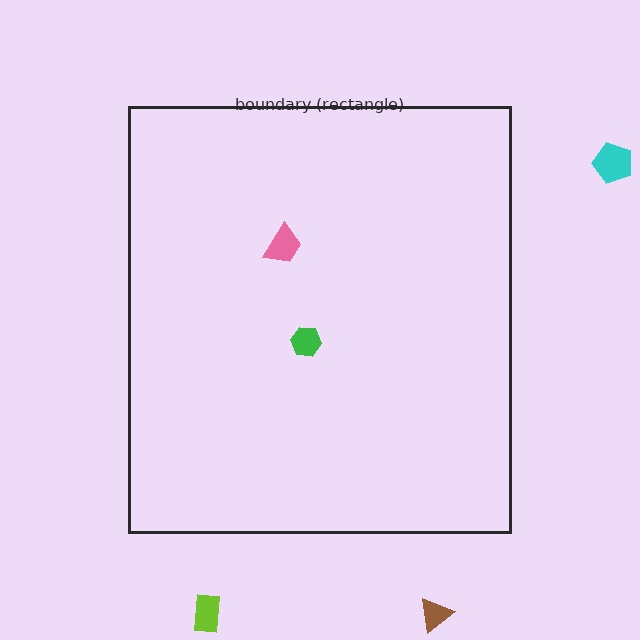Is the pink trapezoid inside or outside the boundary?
Inside.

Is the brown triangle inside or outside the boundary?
Outside.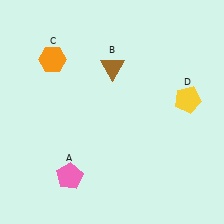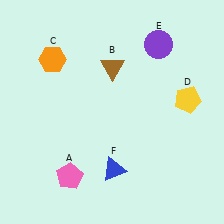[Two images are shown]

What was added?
A purple circle (E), a blue triangle (F) were added in Image 2.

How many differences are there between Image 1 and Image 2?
There are 2 differences between the two images.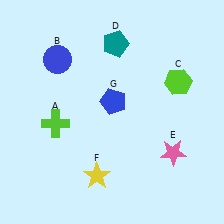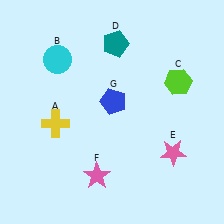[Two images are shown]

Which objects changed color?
A changed from lime to yellow. B changed from blue to cyan. F changed from yellow to pink.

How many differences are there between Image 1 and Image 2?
There are 3 differences between the two images.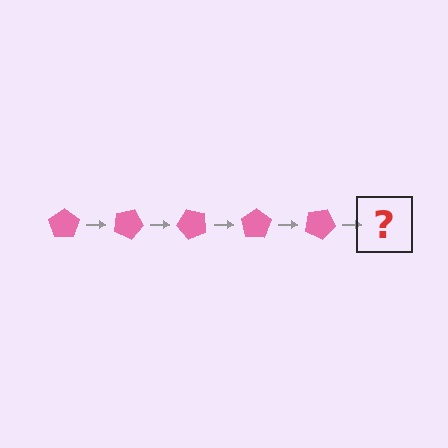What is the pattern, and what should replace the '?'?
The pattern is that the pentagon rotates 25 degrees each step. The '?' should be a pink pentagon rotated 125 degrees.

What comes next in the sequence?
The next element should be a pink pentagon rotated 125 degrees.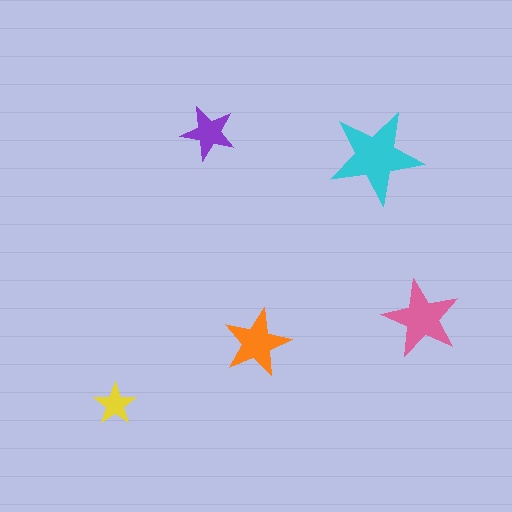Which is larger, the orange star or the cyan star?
The cyan one.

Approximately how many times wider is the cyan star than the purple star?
About 1.5 times wider.